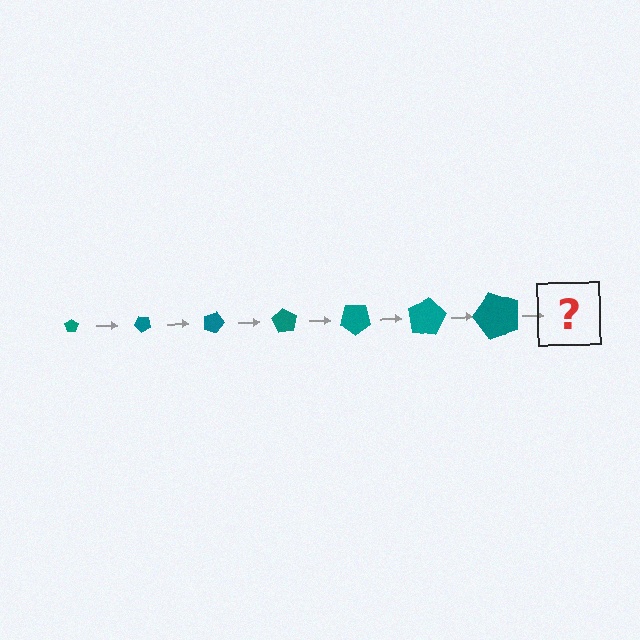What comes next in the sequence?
The next element should be a pentagon, larger than the previous one and rotated 315 degrees from the start.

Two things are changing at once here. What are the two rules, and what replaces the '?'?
The two rules are that the pentagon grows larger each step and it rotates 45 degrees each step. The '?' should be a pentagon, larger than the previous one and rotated 315 degrees from the start.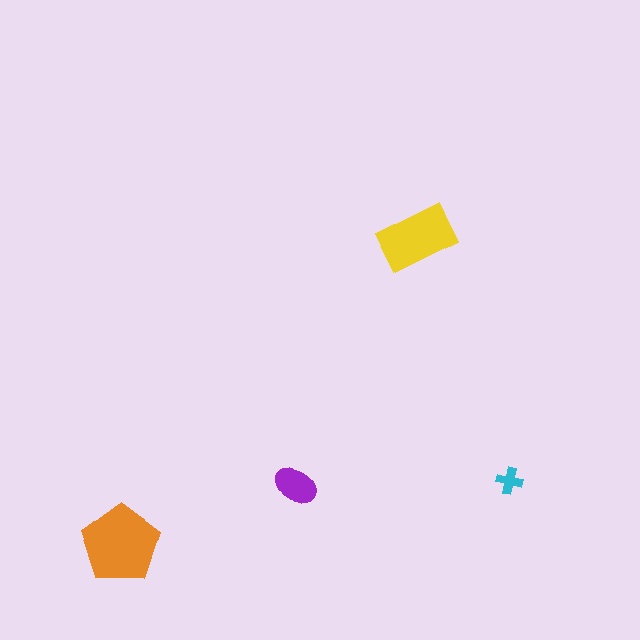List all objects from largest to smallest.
The orange pentagon, the yellow rectangle, the purple ellipse, the cyan cross.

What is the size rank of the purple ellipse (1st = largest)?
3rd.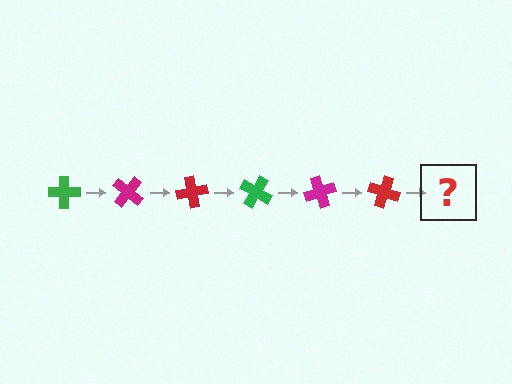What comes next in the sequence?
The next element should be a green cross, rotated 240 degrees from the start.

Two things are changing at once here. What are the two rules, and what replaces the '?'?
The two rules are that it rotates 40 degrees each step and the color cycles through green, magenta, and red. The '?' should be a green cross, rotated 240 degrees from the start.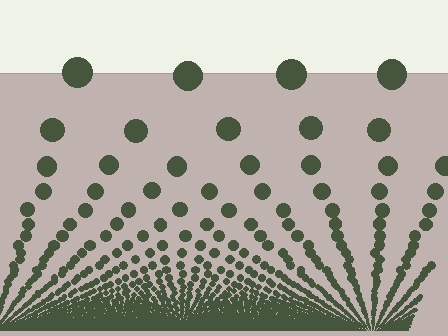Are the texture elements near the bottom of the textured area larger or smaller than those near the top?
Smaller. The gradient is inverted — elements near the bottom are smaller and denser.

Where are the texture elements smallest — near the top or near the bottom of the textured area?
Near the bottom.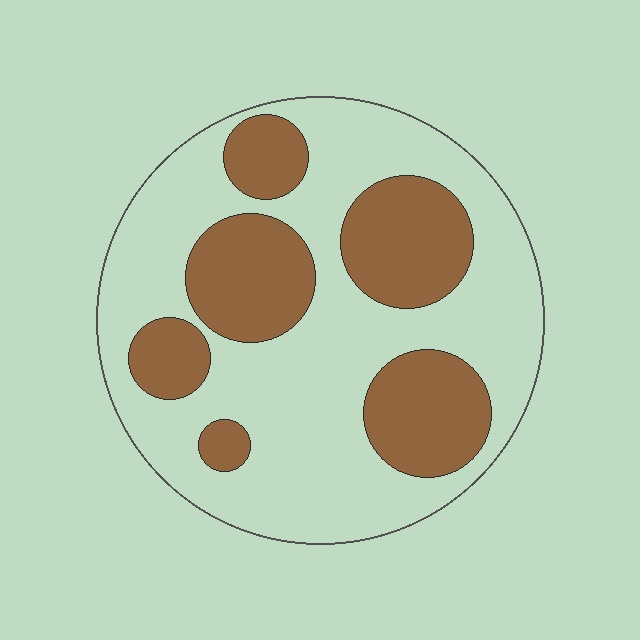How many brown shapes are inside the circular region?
6.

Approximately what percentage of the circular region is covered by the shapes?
Approximately 35%.